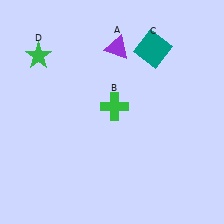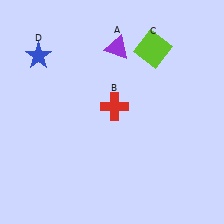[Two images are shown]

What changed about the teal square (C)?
In Image 1, C is teal. In Image 2, it changed to lime.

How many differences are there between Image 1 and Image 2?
There are 3 differences between the two images.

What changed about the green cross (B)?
In Image 1, B is green. In Image 2, it changed to red.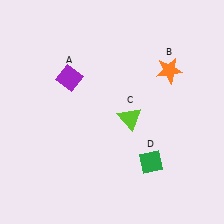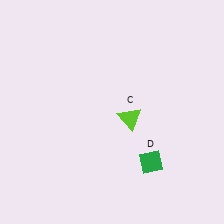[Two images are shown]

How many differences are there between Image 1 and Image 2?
There are 2 differences between the two images.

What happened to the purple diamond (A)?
The purple diamond (A) was removed in Image 2. It was in the top-left area of Image 1.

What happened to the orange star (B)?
The orange star (B) was removed in Image 2. It was in the top-right area of Image 1.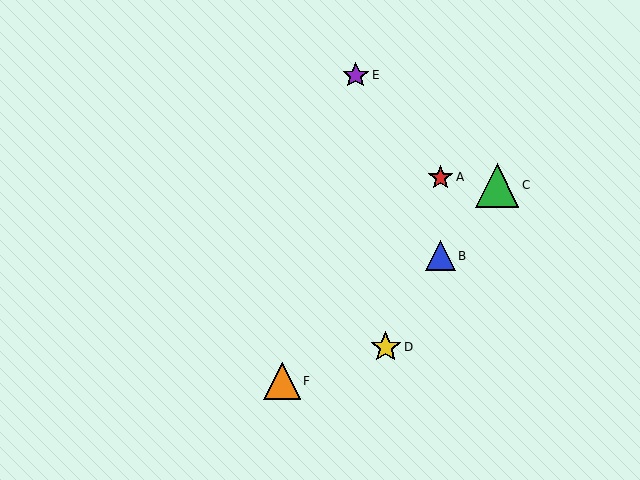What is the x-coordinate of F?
Object F is at x≈282.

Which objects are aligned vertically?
Objects A, B are aligned vertically.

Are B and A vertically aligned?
Yes, both are at x≈440.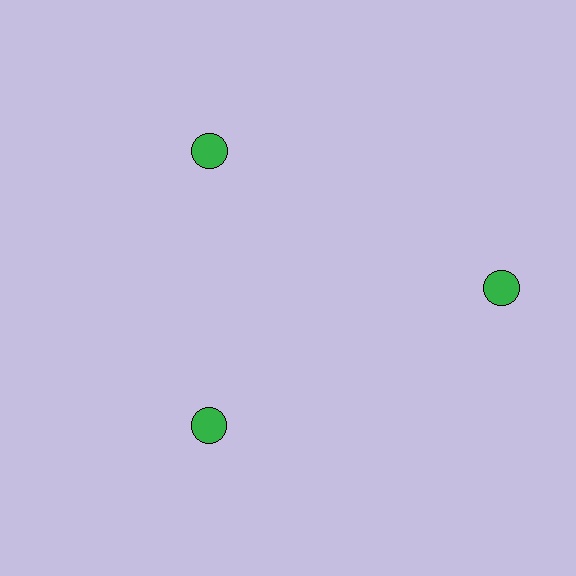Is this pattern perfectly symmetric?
No. The 3 green circles are arranged in a ring, but one element near the 3 o'clock position is pushed outward from the center, breaking the 3-fold rotational symmetry.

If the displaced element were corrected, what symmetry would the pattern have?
It would have 3-fold rotational symmetry — the pattern would map onto itself every 120 degrees.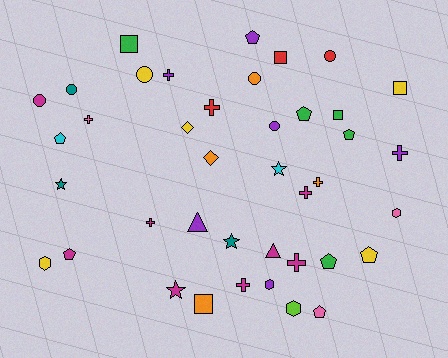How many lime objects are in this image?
There is 1 lime object.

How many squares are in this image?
There are 5 squares.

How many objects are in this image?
There are 40 objects.